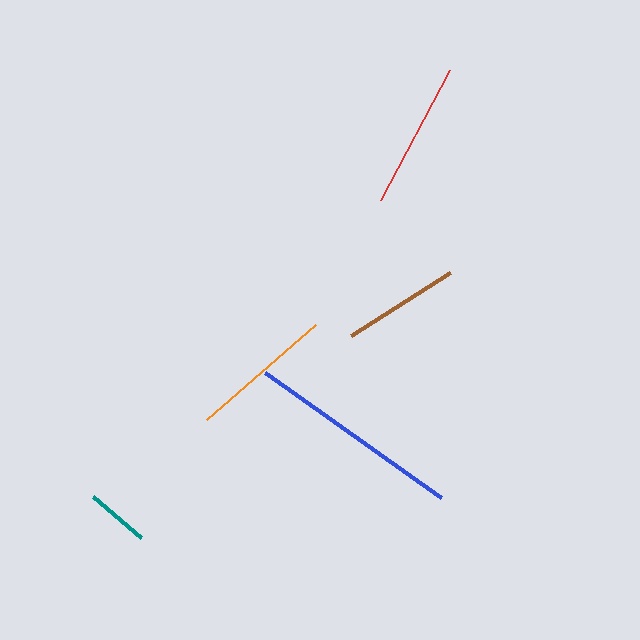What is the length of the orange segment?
The orange segment is approximately 144 pixels long.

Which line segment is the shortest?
The teal line is the shortest at approximately 64 pixels.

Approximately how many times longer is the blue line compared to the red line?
The blue line is approximately 1.5 times the length of the red line.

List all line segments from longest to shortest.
From longest to shortest: blue, red, orange, brown, teal.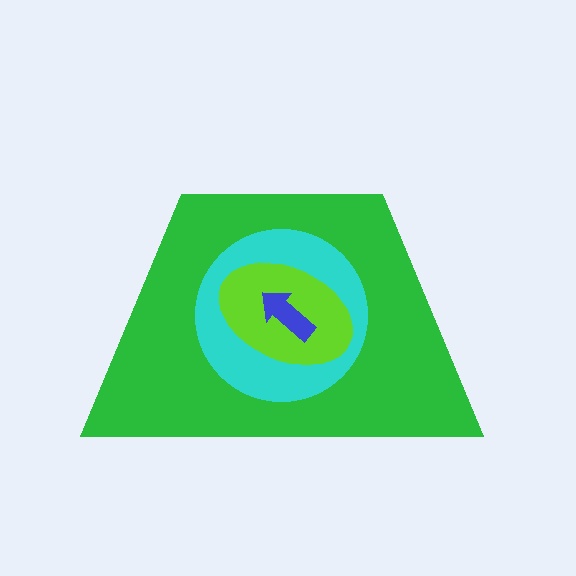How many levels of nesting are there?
4.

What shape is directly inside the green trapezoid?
The cyan circle.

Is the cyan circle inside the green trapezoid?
Yes.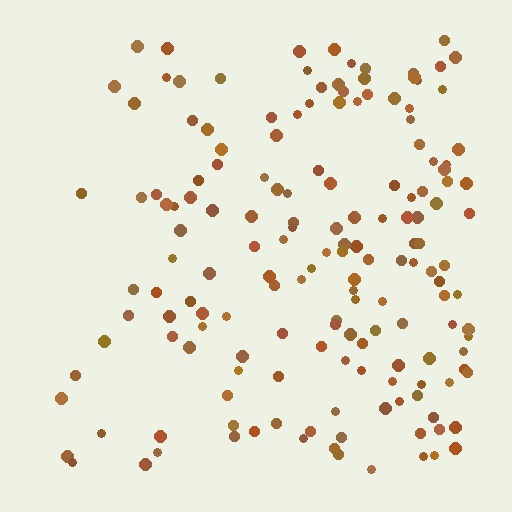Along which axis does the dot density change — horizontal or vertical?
Horizontal.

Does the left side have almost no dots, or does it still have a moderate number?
Still a moderate number, just noticeably fewer than the right.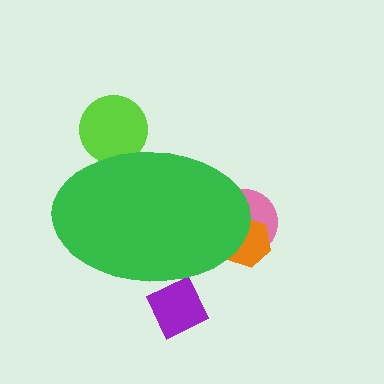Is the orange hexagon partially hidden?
Yes, the orange hexagon is partially hidden behind the green ellipse.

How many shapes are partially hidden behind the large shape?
4 shapes are partially hidden.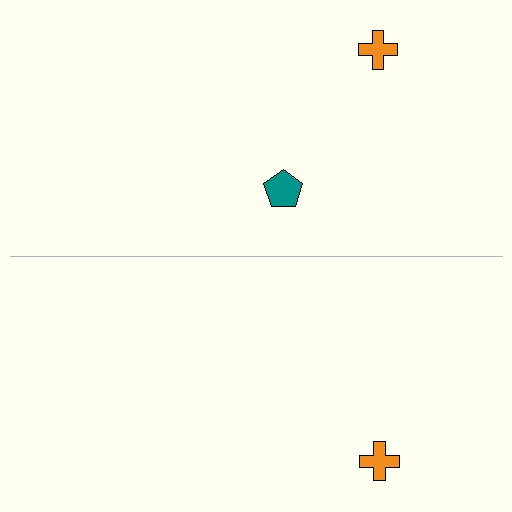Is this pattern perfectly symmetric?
No, the pattern is not perfectly symmetric. A teal pentagon is missing from the bottom side.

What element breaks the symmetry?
A teal pentagon is missing from the bottom side.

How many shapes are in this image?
There are 3 shapes in this image.